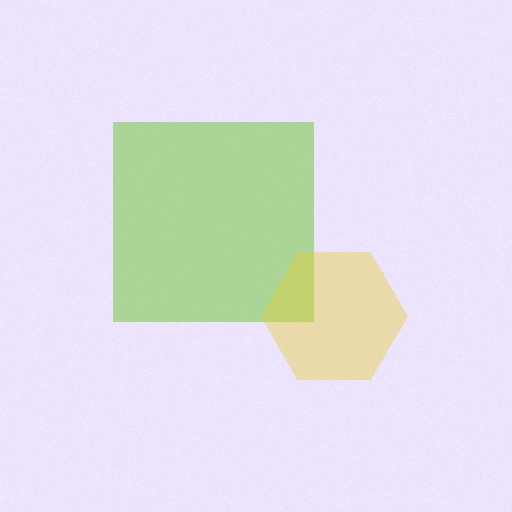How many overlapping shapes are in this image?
There are 2 overlapping shapes in the image.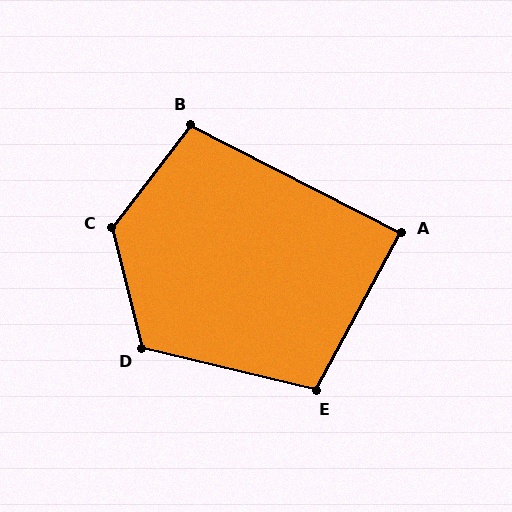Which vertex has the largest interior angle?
C, at approximately 129 degrees.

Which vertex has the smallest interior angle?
A, at approximately 89 degrees.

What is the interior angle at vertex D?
Approximately 117 degrees (obtuse).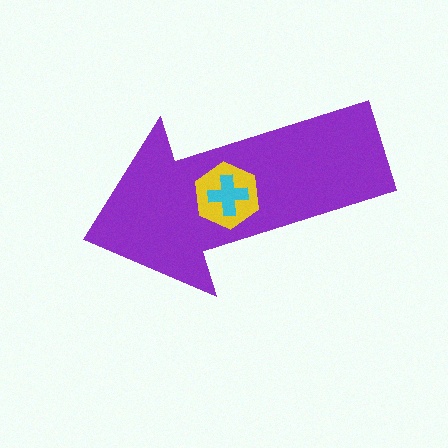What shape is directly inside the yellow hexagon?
The cyan cross.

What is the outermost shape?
The purple arrow.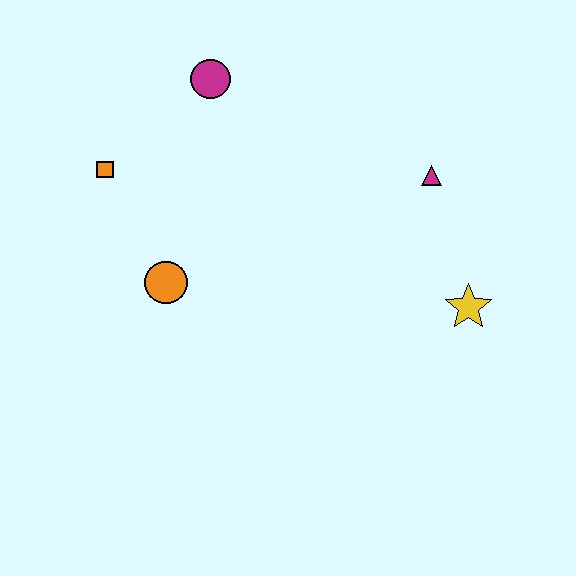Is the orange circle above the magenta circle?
No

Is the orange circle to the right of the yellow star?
No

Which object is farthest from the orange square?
The yellow star is farthest from the orange square.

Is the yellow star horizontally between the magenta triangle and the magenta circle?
No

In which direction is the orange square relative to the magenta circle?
The orange square is to the left of the magenta circle.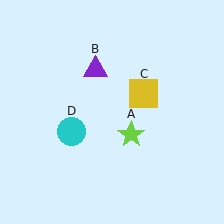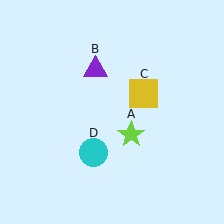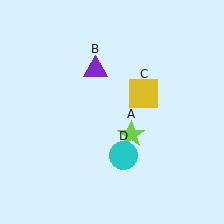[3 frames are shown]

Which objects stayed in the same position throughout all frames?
Lime star (object A) and purple triangle (object B) and yellow square (object C) remained stationary.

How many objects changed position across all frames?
1 object changed position: cyan circle (object D).